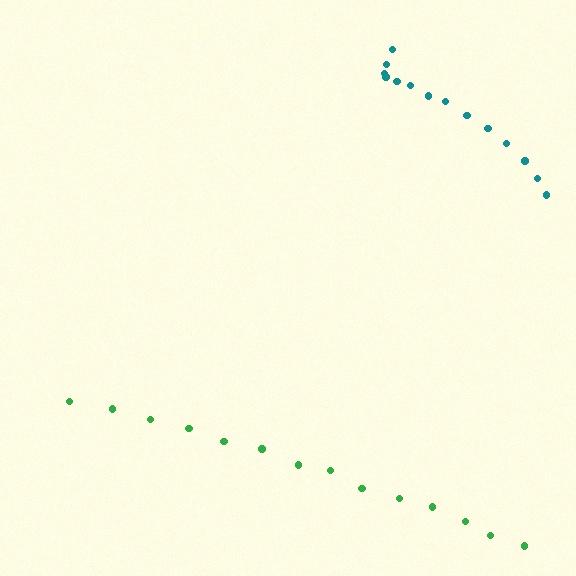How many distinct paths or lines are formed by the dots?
There are 2 distinct paths.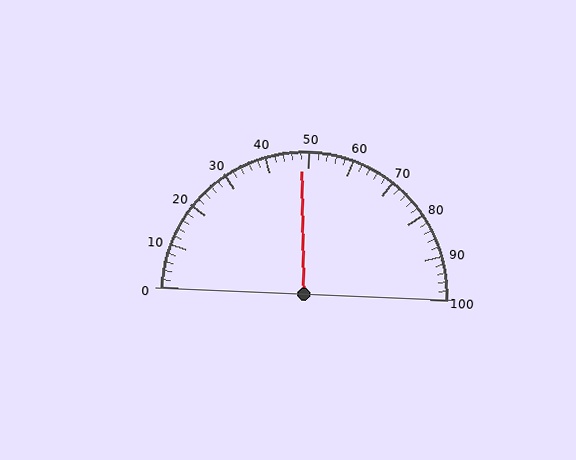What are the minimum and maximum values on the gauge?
The gauge ranges from 0 to 100.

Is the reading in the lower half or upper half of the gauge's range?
The reading is in the lower half of the range (0 to 100).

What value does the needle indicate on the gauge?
The needle indicates approximately 48.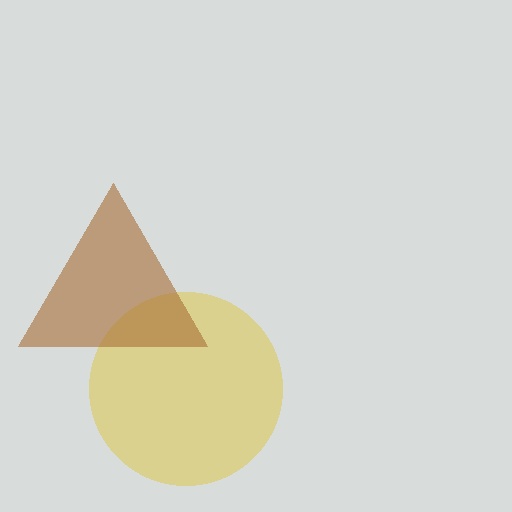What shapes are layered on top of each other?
The layered shapes are: a yellow circle, a brown triangle.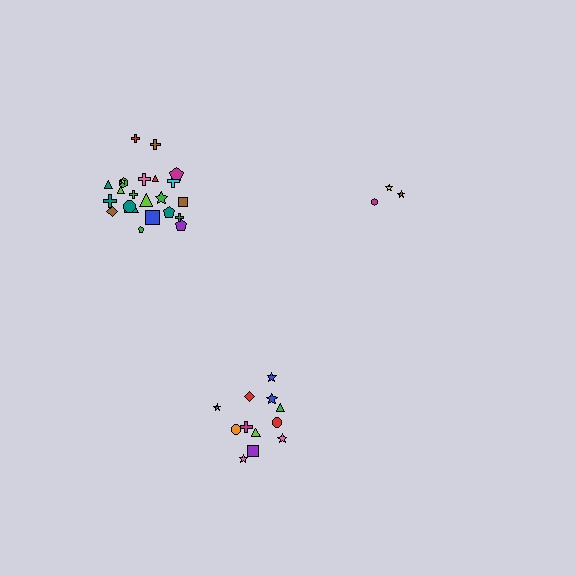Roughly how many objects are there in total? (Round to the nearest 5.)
Roughly 40 objects in total.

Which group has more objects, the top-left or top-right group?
The top-left group.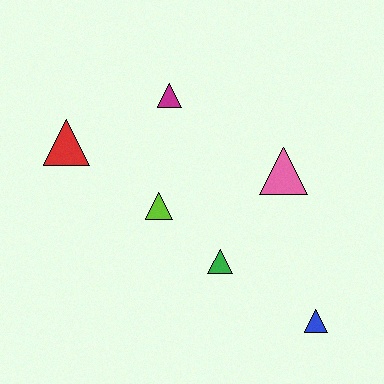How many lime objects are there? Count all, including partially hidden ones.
There is 1 lime object.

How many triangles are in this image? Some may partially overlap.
There are 6 triangles.